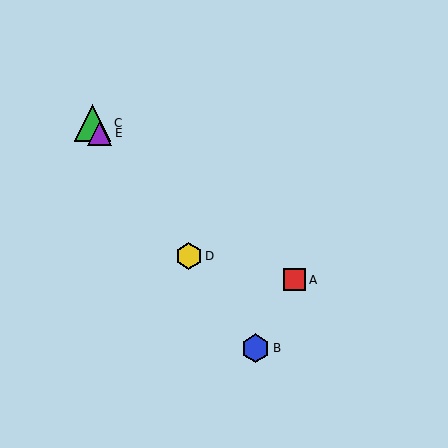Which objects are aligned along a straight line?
Objects B, C, D, E are aligned along a straight line.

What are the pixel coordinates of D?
Object D is at (189, 256).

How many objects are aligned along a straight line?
4 objects (B, C, D, E) are aligned along a straight line.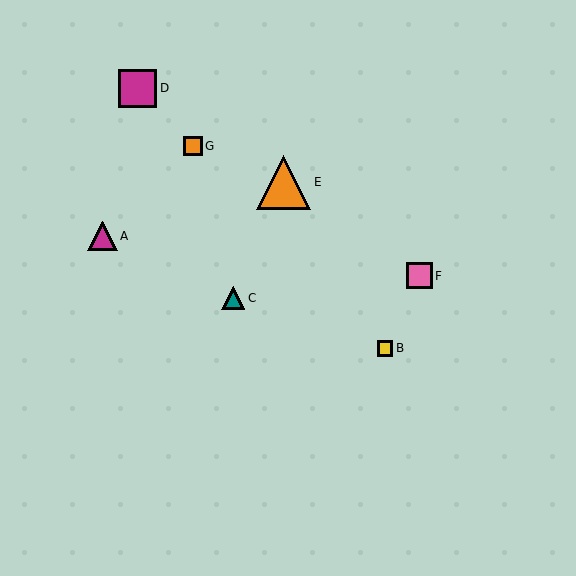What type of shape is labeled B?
Shape B is a yellow square.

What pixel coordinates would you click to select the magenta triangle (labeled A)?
Click at (102, 236) to select the magenta triangle A.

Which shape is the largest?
The orange triangle (labeled E) is the largest.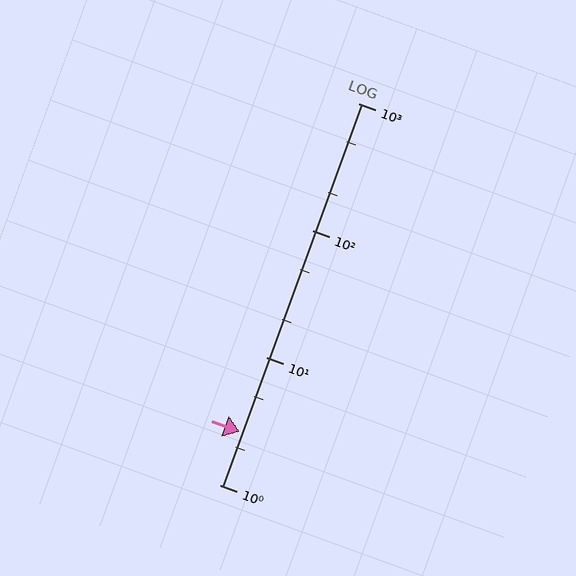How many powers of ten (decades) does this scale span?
The scale spans 3 decades, from 1 to 1000.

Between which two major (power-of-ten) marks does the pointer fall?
The pointer is between 1 and 10.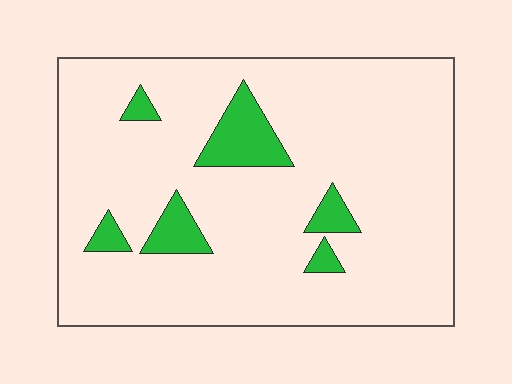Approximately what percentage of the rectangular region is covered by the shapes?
Approximately 10%.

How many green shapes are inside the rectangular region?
6.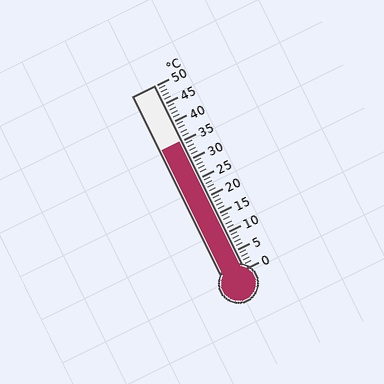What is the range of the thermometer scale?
The thermometer scale ranges from 0°C to 50°C.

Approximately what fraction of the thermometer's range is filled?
The thermometer is filled to approximately 70% of its range.